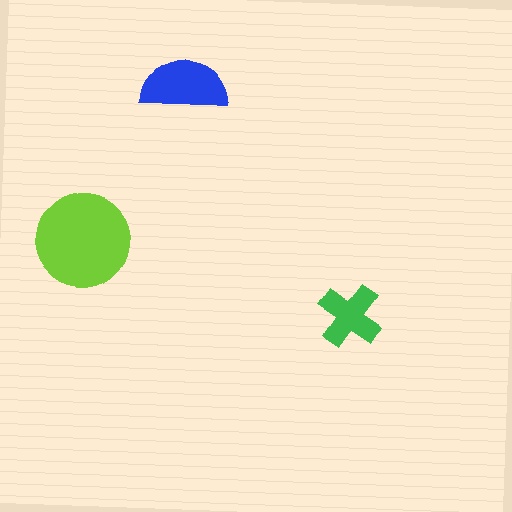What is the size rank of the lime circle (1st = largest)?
1st.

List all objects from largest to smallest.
The lime circle, the blue semicircle, the green cross.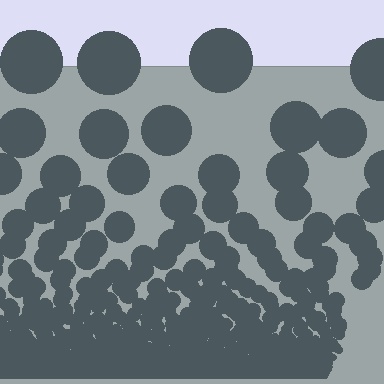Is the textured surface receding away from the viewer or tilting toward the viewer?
The surface appears to tilt toward the viewer. Texture elements get larger and sparser toward the top.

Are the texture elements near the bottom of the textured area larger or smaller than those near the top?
Smaller. The gradient is inverted — elements near the bottom are smaller and denser.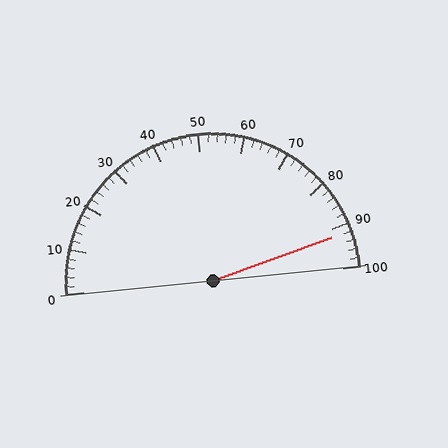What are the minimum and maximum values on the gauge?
The gauge ranges from 0 to 100.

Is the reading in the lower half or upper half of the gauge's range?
The reading is in the upper half of the range (0 to 100).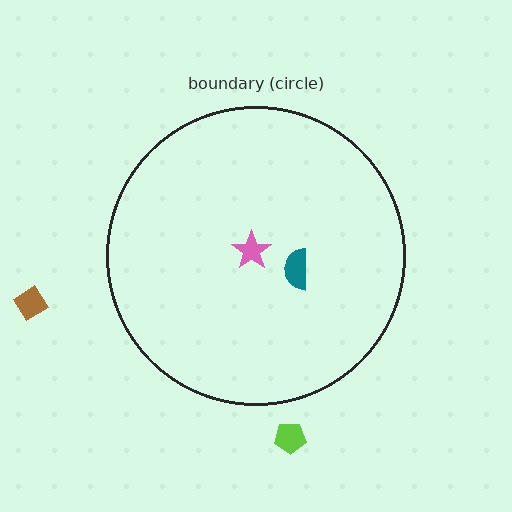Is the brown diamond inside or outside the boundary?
Outside.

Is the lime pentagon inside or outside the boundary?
Outside.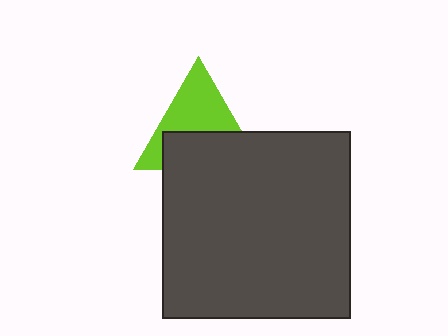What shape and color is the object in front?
The object in front is a dark gray square.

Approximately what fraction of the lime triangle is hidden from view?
Roughly 47% of the lime triangle is hidden behind the dark gray square.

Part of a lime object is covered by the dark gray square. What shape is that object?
It is a triangle.